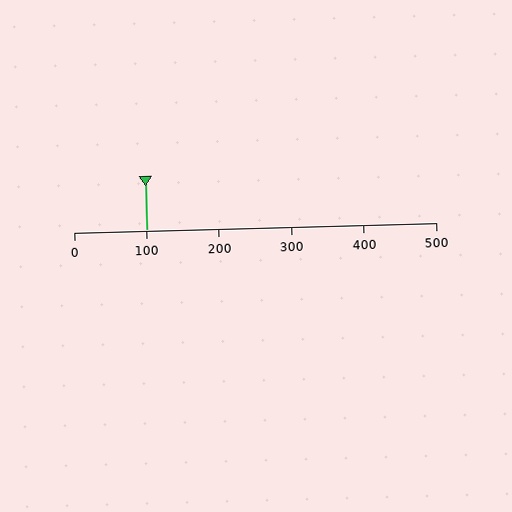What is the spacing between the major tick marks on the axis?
The major ticks are spaced 100 apart.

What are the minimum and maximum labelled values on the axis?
The axis runs from 0 to 500.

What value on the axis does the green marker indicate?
The marker indicates approximately 100.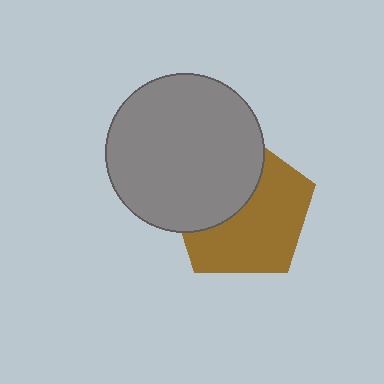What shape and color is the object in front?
The object in front is a gray circle.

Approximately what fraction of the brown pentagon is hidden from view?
Roughly 41% of the brown pentagon is hidden behind the gray circle.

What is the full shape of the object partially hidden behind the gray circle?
The partially hidden object is a brown pentagon.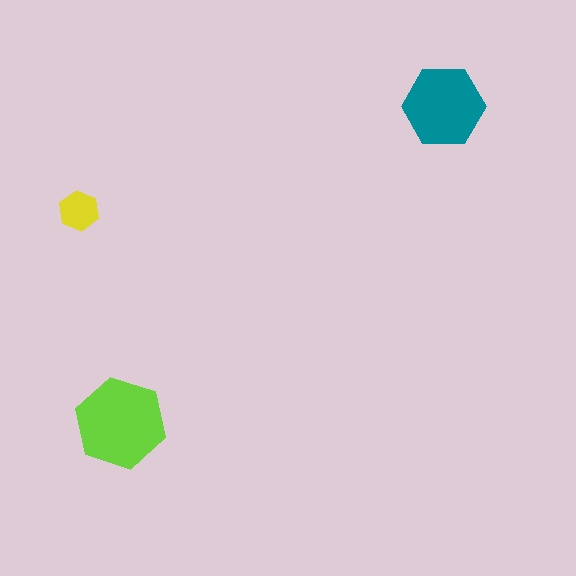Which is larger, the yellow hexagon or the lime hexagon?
The lime one.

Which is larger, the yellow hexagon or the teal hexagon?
The teal one.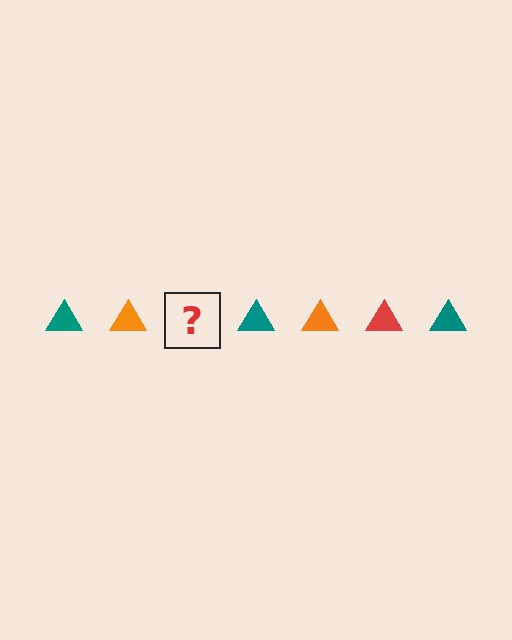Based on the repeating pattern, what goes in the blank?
The blank should be a red triangle.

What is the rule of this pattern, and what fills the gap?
The rule is that the pattern cycles through teal, orange, red triangles. The gap should be filled with a red triangle.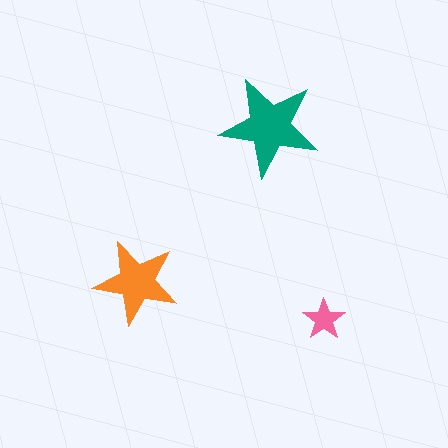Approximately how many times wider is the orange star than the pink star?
About 2 times wider.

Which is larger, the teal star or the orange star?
The teal one.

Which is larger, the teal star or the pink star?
The teal one.